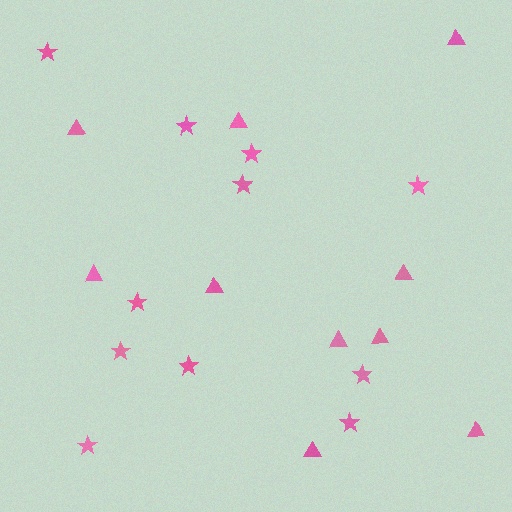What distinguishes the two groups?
There are 2 groups: one group of stars (11) and one group of triangles (10).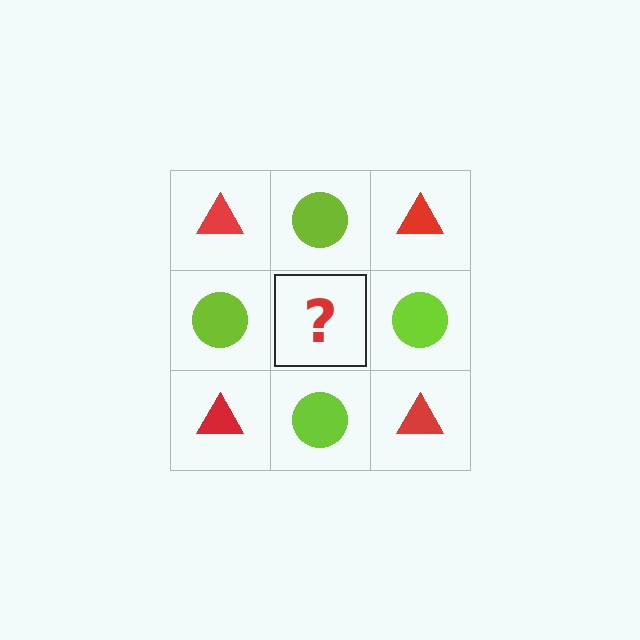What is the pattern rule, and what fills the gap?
The rule is that it alternates red triangle and lime circle in a checkerboard pattern. The gap should be filled with a red triangle.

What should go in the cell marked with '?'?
The missing cell should contain a red triangle.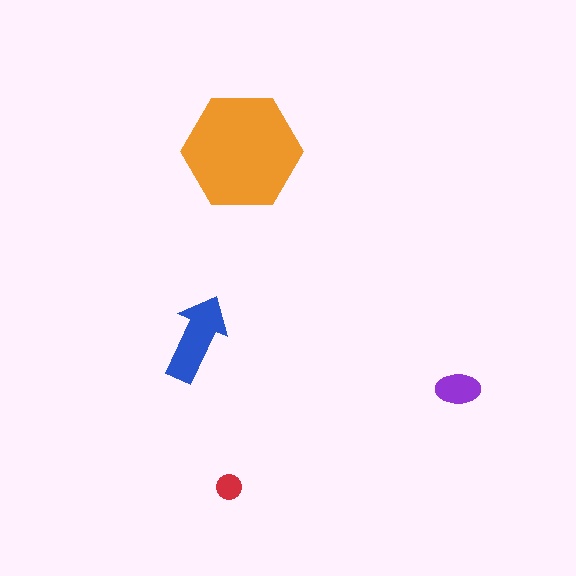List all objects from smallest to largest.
The red circle, the purple ellipse, the blue arrow, the orange hexagon.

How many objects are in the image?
There are 4 objects in the image.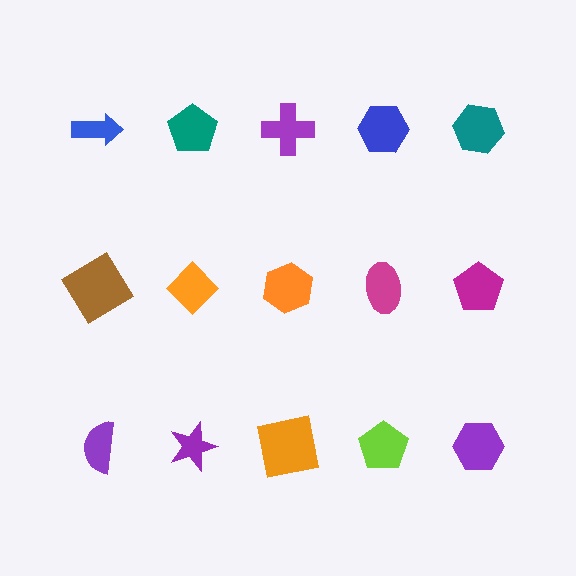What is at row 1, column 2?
A teal pentagon.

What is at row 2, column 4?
A magenta ellipse.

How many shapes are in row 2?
5 shapes.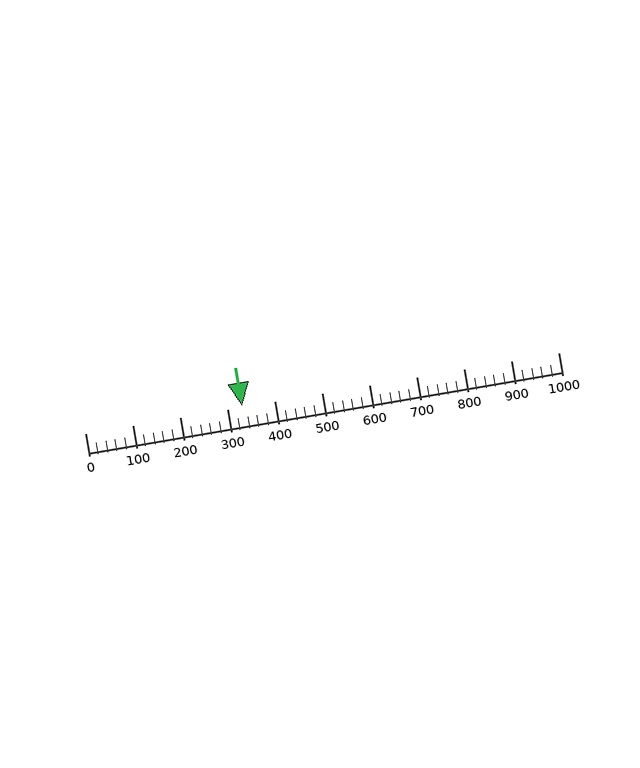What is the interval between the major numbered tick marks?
The major tick marks are spaced 100 units apart.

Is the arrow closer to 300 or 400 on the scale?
The arrow is closer to 300.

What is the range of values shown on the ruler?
The ruler shows values from 0 to 1000.